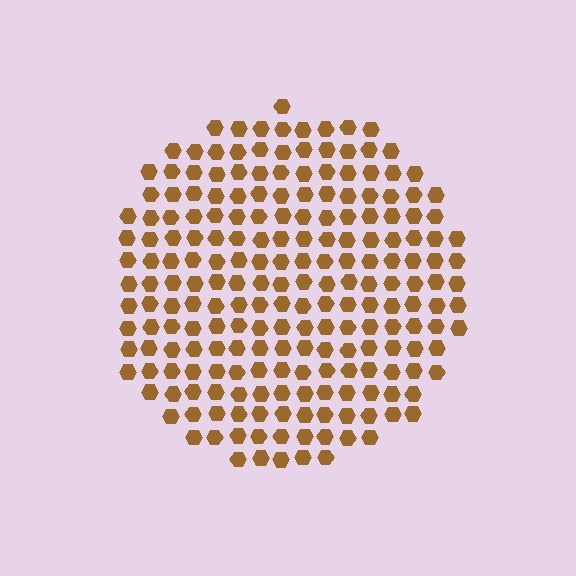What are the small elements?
The small elements are hexagons.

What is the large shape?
The large shape is a circle.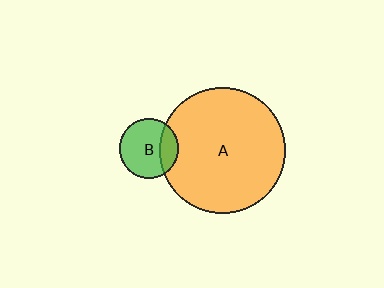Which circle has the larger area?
Circle A (orange).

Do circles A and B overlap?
Yes.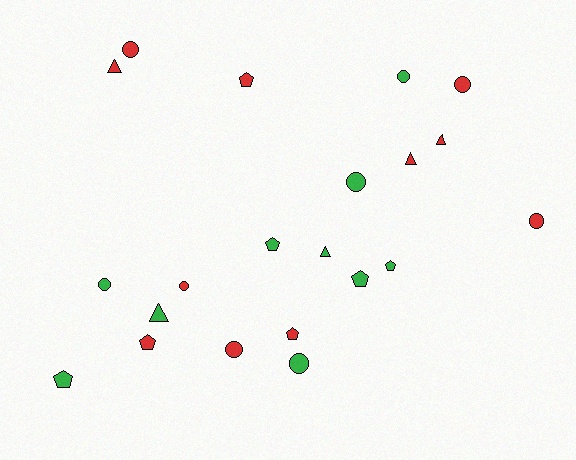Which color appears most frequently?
Red, with 11 objects.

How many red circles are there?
There are 5 red circles.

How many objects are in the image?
There are 21 objects.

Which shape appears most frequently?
Circle, with 9 objects.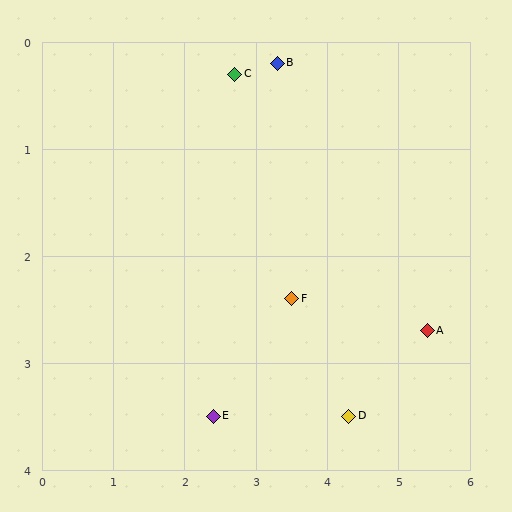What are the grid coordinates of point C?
Point C is at approximately (2.7, 0.3).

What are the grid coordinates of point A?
Point A is at approximately (5.4, 2.7).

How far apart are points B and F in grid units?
Points B and F are about 2.2 grid units apart.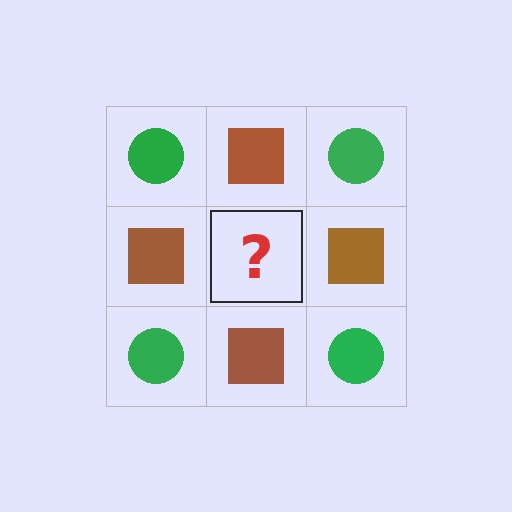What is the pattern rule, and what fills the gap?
The rule is that it alternates green circle and brown square in a checkerboard pattern. The gap should be filled with a green circle.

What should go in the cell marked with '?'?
The missing cell should contain a green circle.